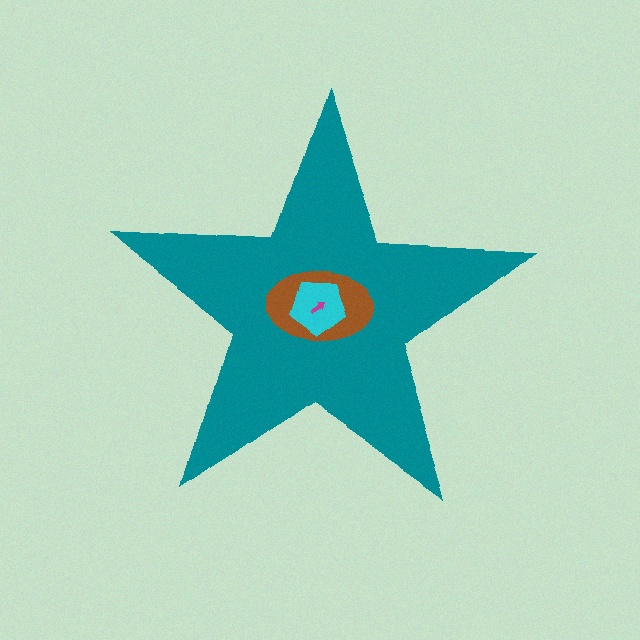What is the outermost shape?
The teal star.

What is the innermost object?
The magenta arrow.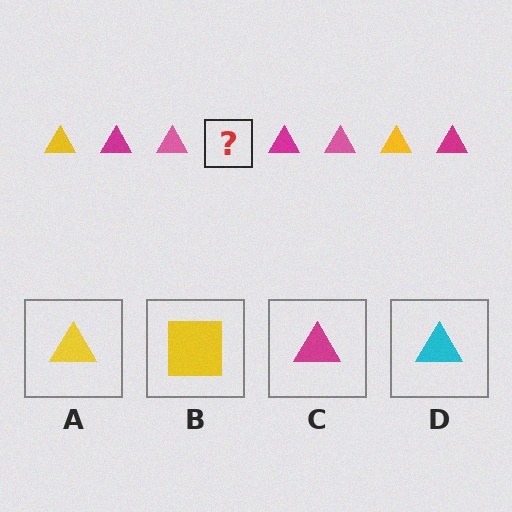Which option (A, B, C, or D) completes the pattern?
A.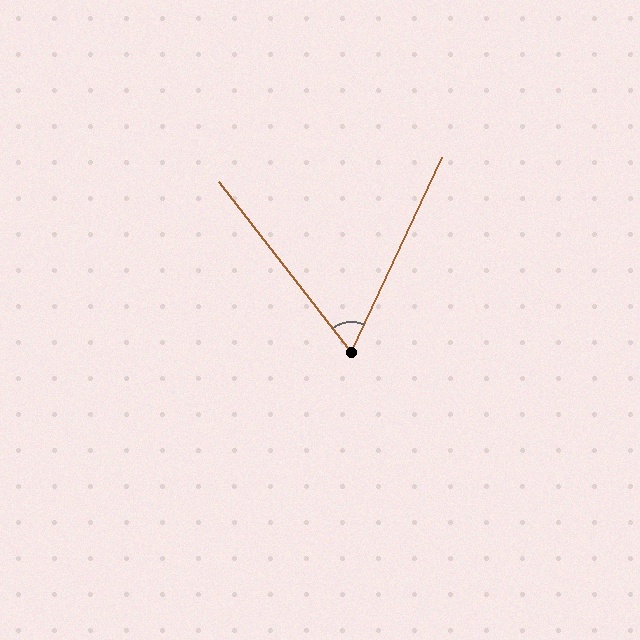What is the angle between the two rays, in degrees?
Approximately 63 degrees.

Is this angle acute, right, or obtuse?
It is acute.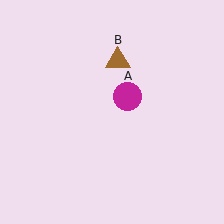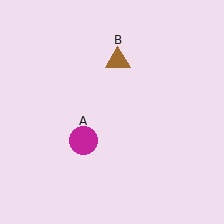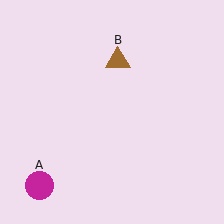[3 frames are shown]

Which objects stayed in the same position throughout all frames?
Brown triangle (object B) remained stationary.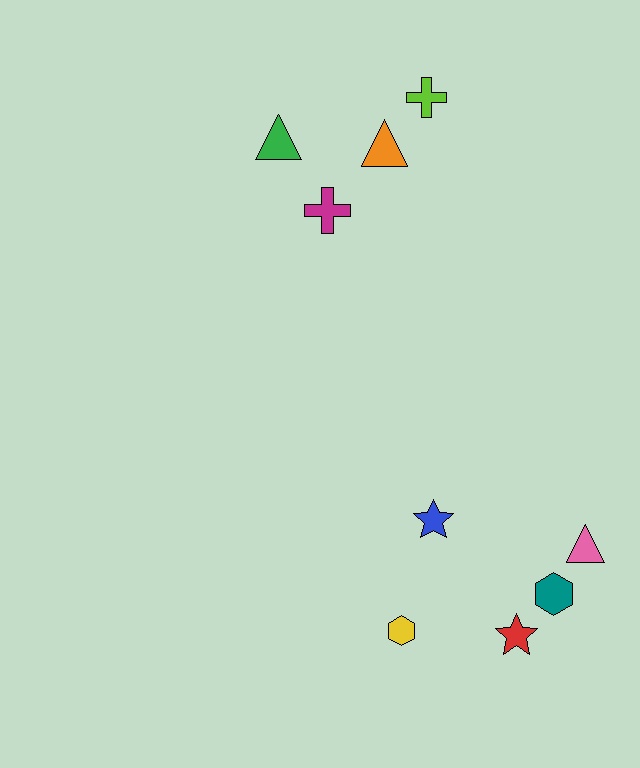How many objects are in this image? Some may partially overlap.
There are 9 objects.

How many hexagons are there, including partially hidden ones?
There are 2 hexagons.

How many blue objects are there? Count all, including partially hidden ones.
There is 1 blue object.